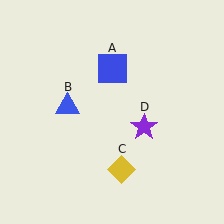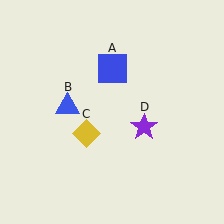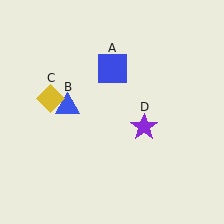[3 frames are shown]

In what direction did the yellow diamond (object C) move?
The yellow diamond (object C) moved up and to the left.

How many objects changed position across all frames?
1 object changed position: yellow diamond (object C).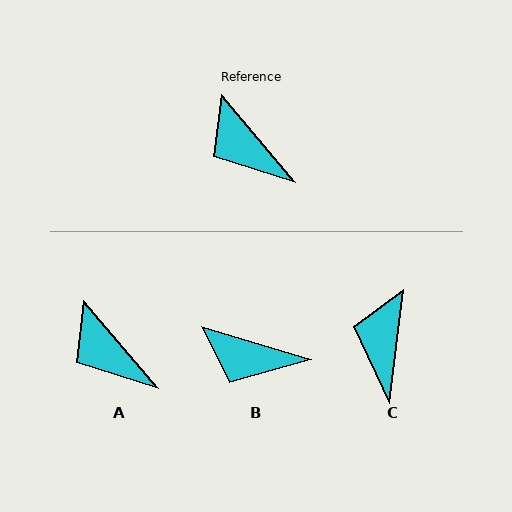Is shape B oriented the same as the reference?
No, it is off by about 33 degrees.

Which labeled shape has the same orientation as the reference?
A.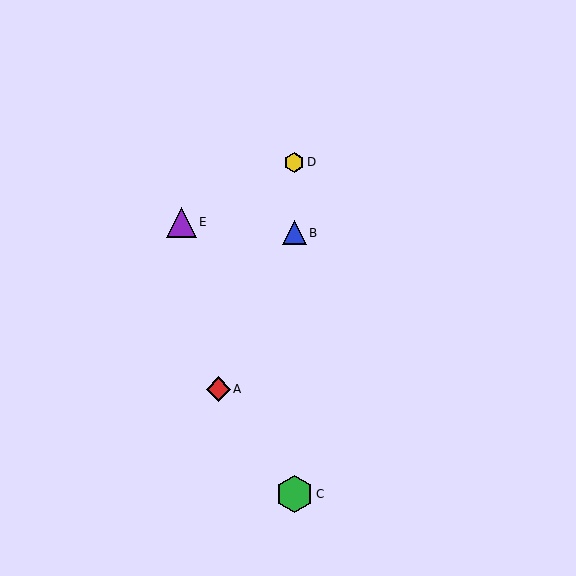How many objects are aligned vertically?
3 objects (B, C, D) are aligned vertically.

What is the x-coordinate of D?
Object D is at x≈294.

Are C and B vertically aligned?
Yes, both are at x≈294.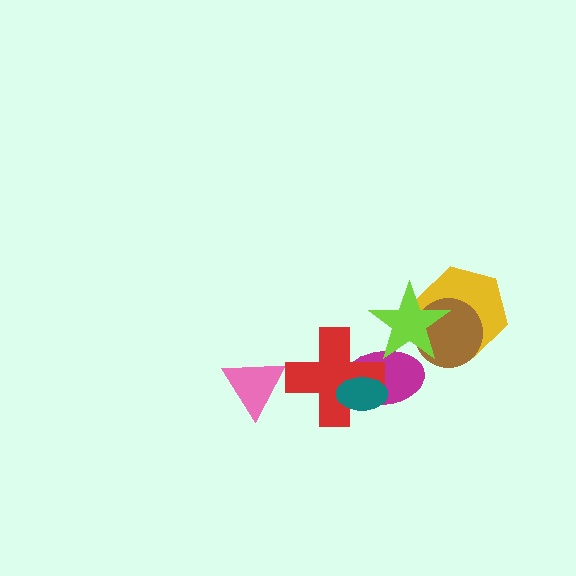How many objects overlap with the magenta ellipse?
3 objects overlap with the magenta ellipse.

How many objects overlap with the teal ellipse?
2 objects overlap with the teal ellipse.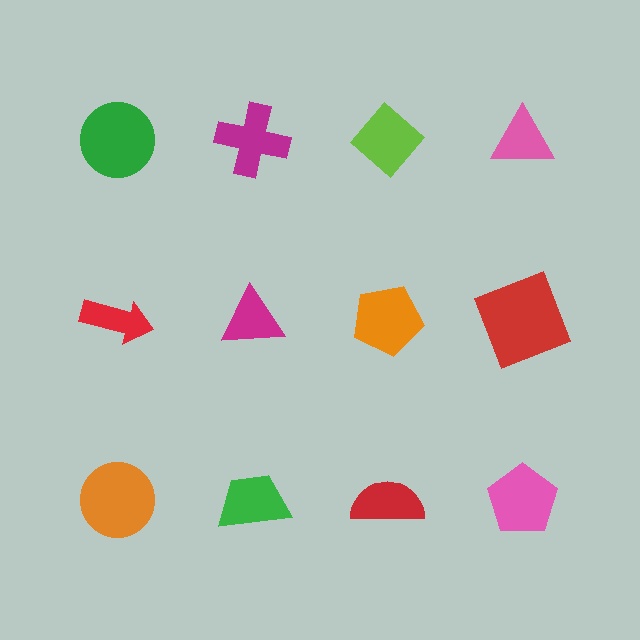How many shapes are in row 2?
4 shapes.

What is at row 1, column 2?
A magenta cross.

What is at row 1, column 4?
A pink triangle.